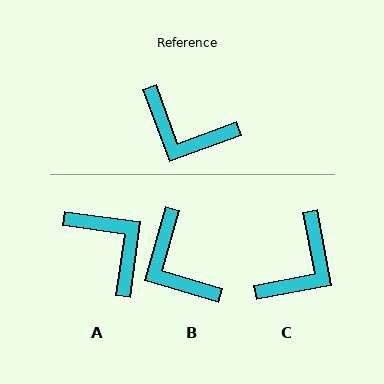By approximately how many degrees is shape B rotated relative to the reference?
Approximately 36 degrees clockwise.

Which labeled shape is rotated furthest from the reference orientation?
A, about 152 degrees away.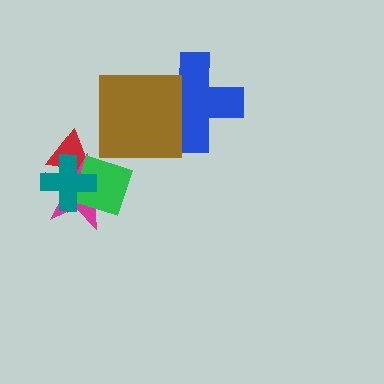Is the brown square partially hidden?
No, no other shape covers it.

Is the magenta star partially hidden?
Yes, it is partially covered by another shape.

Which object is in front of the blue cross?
The brown square is in front of the blue cross.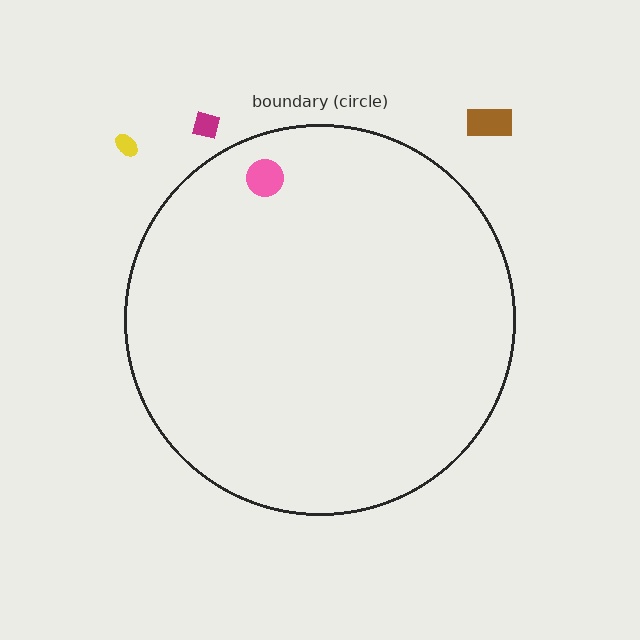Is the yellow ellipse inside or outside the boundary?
Outside.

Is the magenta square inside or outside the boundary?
Outside.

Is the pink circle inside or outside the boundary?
Inside.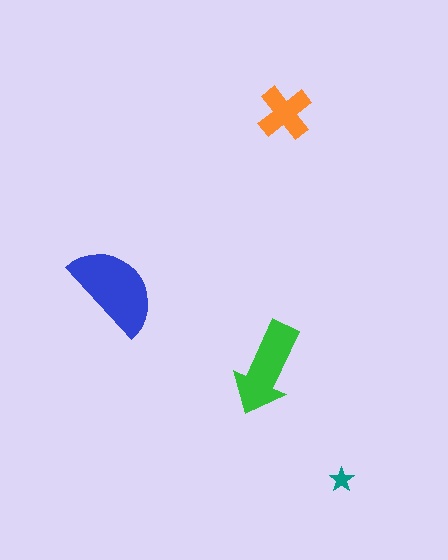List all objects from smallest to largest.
The teal star, the orange cross, the green arrow, the blue semicircle.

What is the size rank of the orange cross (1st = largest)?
3rd.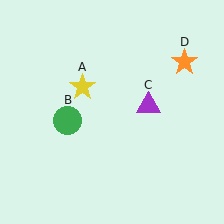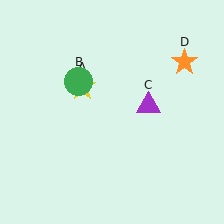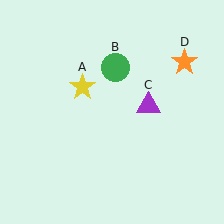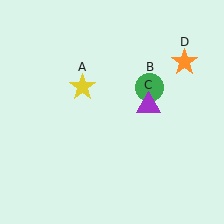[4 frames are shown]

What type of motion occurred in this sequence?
The green circle (object B) rotated clockwise around the center of the scene.